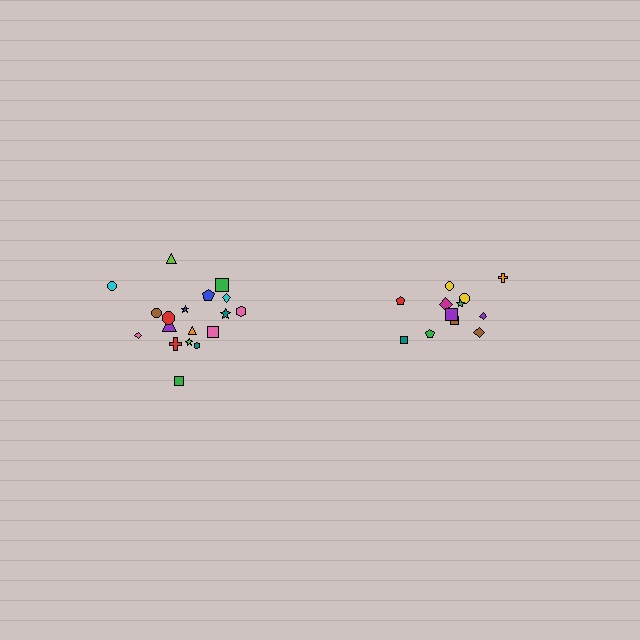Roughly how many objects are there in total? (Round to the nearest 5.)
Roughly 30 objects in total.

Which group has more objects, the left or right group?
The left group.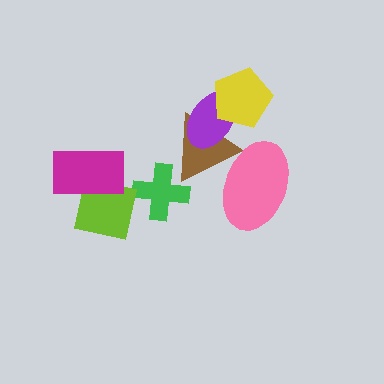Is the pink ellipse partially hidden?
No, no other shape covers it.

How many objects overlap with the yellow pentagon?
2 objects overlap with the yellow pentagon.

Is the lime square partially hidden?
Yes, it is partially covered by another shape.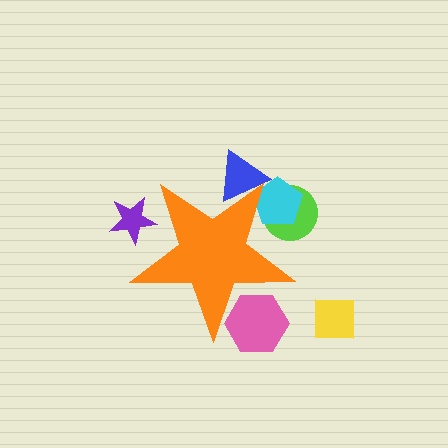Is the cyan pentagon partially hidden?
Yes, the cyan pentagon is partially hidden behind the orange star.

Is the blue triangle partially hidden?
Yes, the blue triangle is partially hidden behind the orange star.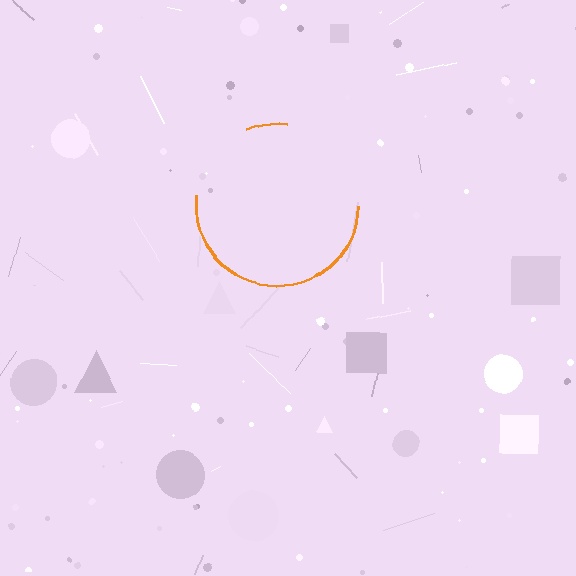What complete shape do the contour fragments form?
The contour fragments form a circle.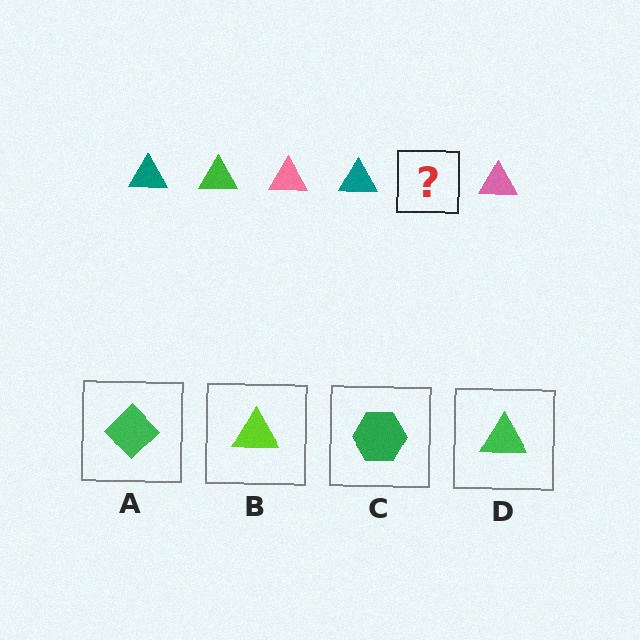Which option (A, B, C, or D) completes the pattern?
D.